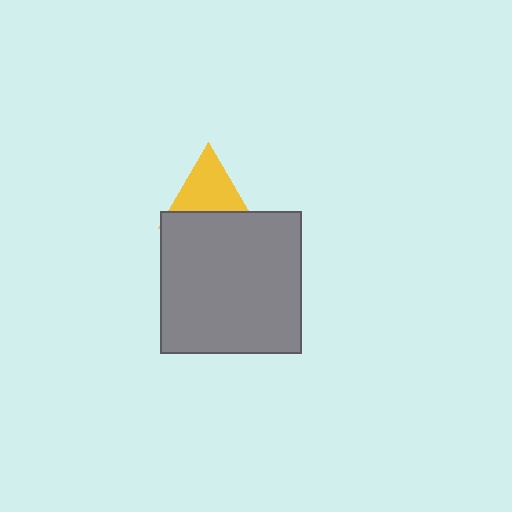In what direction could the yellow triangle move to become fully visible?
The yellow triangle could move up. That would shift it out from behind the gray square entirely.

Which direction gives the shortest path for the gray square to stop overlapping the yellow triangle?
Moving down gives the shortest separation.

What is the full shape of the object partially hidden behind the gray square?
The partially hidden object is a yellow triangle.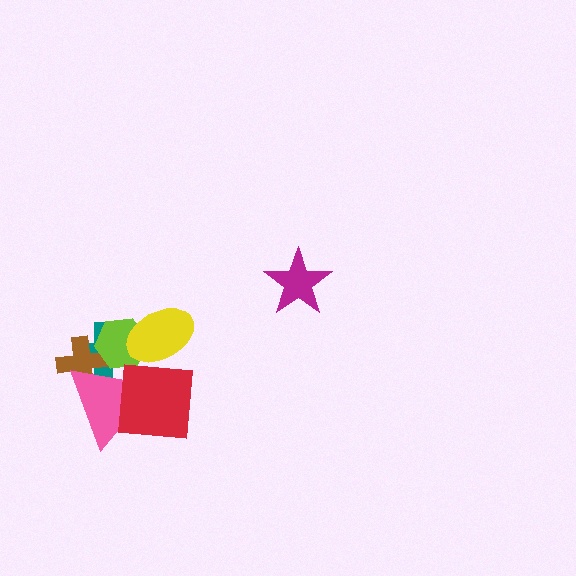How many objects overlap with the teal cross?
4 objects overlap with the teal cross.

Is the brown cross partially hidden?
Yes, it is partially covered by another shape.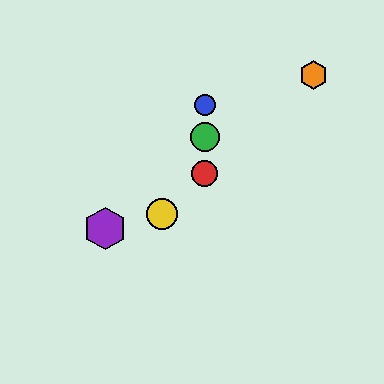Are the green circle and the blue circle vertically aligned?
Yes, both are at x≈205.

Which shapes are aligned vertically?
The red circle, the blue circle, the green circle are aligned vertically.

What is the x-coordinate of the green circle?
The green circle is at x≈205.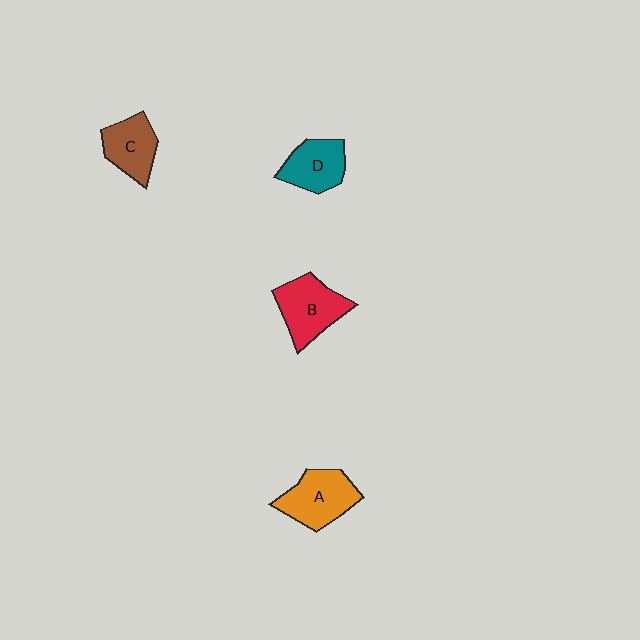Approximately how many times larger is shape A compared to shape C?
Approximately 1.3 times.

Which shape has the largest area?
Shape A (orange).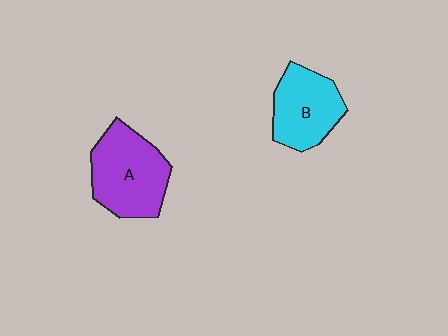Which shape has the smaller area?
Shape B (cyan).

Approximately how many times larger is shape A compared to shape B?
Approximately 1.2 times.